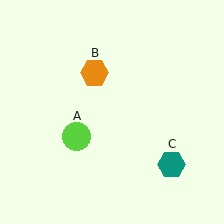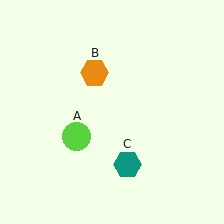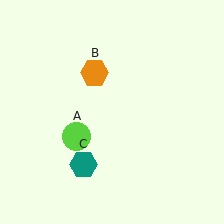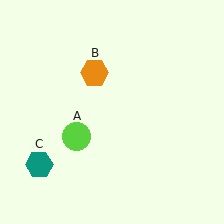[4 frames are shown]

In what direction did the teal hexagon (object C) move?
The teal hexagon (object C) moved left.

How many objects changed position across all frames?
1 object changed position: teal hexagon (object C).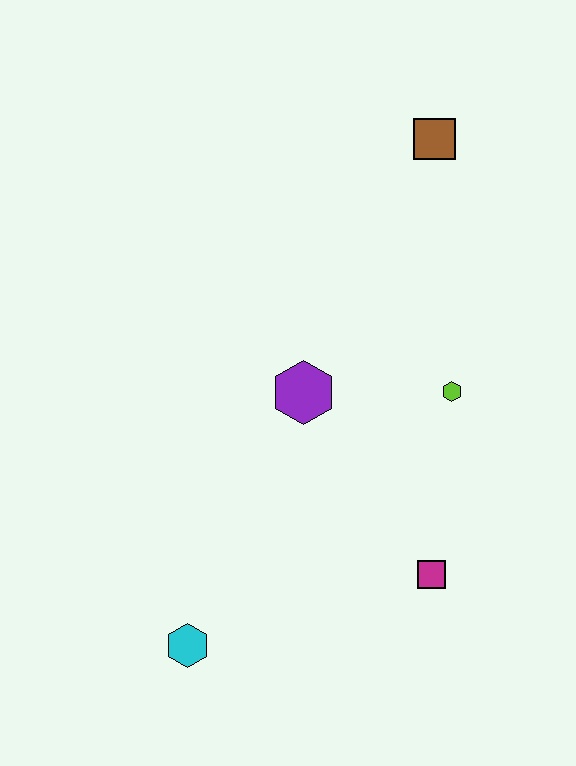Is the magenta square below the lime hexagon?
Yes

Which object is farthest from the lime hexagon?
The cyan hexagon is farthest from the lime hexagon.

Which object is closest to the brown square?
The lime hexagon is closest to the brown square.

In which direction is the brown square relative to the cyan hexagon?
The brown square is above the cyan hexagon.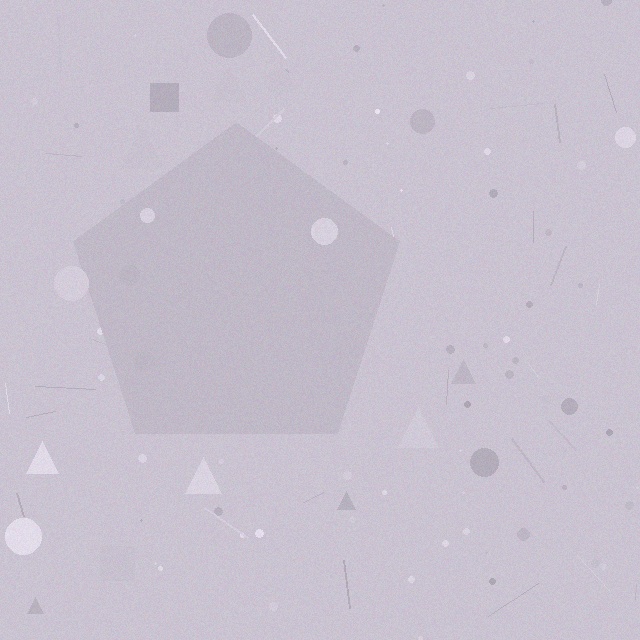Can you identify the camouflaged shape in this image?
The camouflaged shape is a pentagon.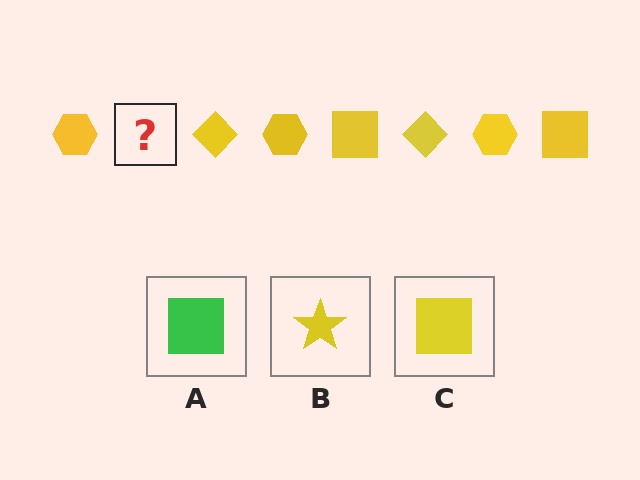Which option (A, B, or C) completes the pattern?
C.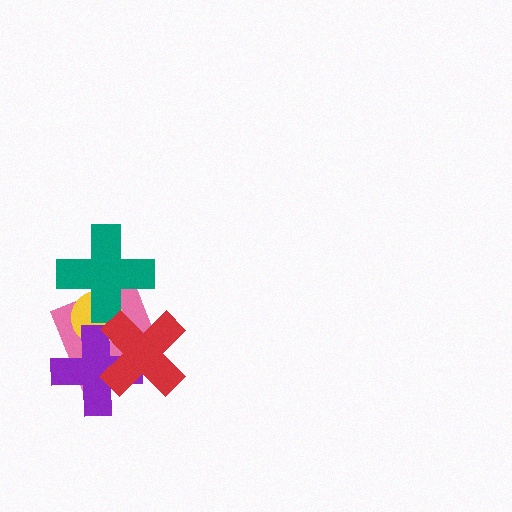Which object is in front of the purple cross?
The red cross is in front of the purple cross.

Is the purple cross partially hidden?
Yes, it is partially covered by another shape.